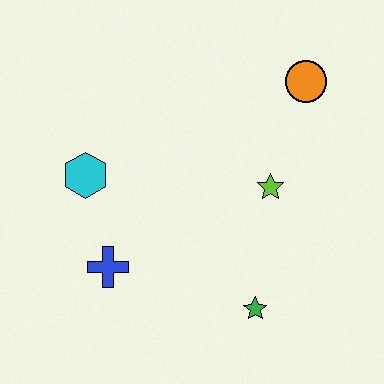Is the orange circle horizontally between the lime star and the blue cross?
No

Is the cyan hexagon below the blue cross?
No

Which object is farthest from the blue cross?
The orange circle is farthest from the blue cross.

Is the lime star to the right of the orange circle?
No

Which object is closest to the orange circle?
The lime star is closest to the orange circle.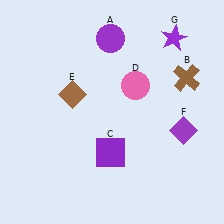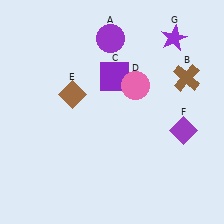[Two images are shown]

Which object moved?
The purple square (C) moved up.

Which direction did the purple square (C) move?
The purple square (C) moved up.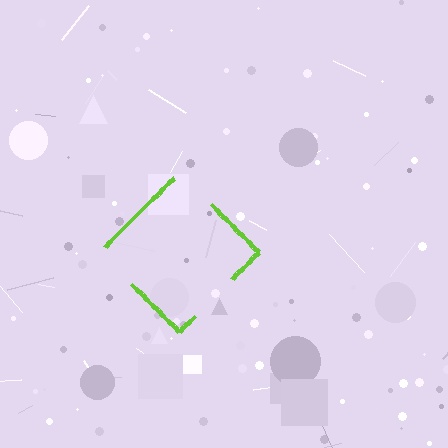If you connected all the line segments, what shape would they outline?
They would outline a diamond.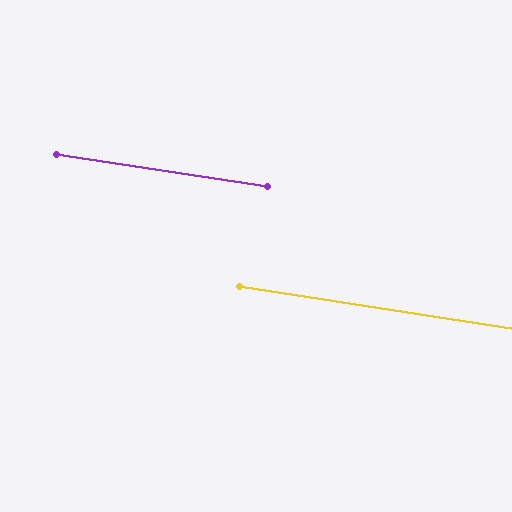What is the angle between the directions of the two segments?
Approximately 0 degrees.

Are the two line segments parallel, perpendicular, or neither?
Parallel — their directions differ by only 0.0°.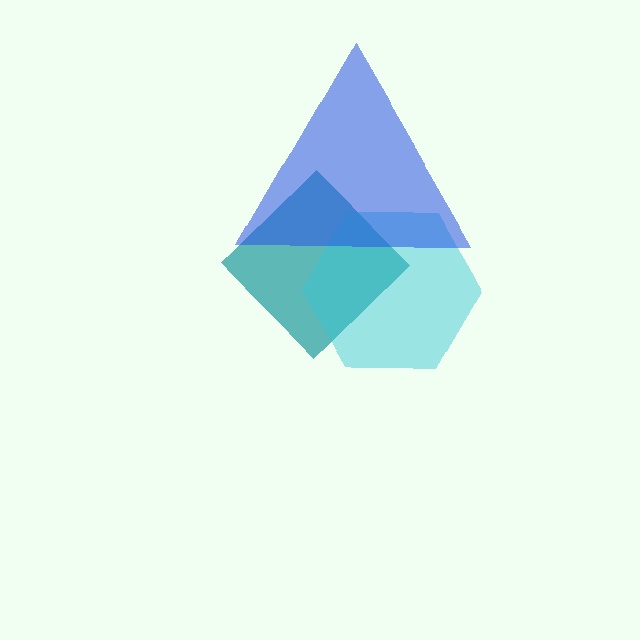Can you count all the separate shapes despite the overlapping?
Yes, there are 3 separate shapes.